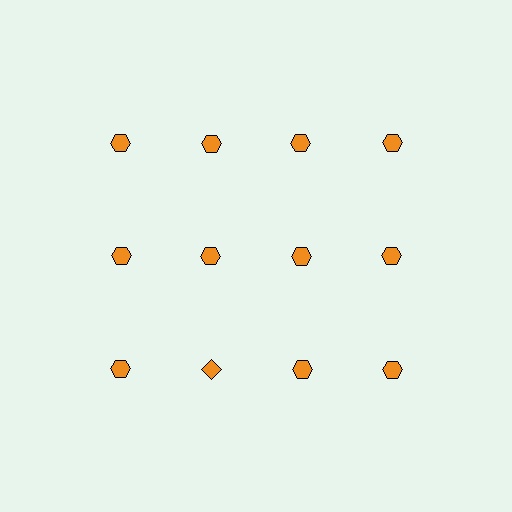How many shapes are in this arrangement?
There are 12 shapes arranged in a grid pattern.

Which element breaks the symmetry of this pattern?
The orange diamond in the third row, second from left column breaks the symmetry. All other shapes are orange hexagons.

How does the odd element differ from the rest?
It has a different shape: diamond instead of hexagon.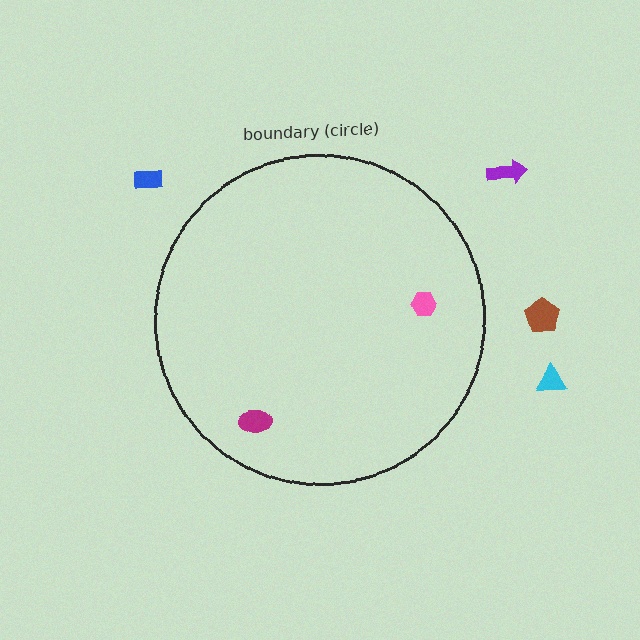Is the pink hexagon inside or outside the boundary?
Inside.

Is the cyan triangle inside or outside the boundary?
Outside.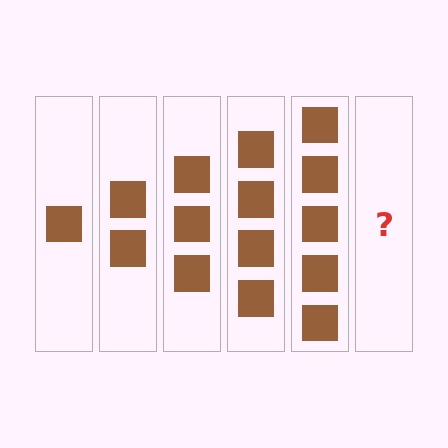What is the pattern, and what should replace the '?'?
The pattern is that each step adds one more square. The '?' should be 6 squares.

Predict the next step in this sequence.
The next step is 6 squares.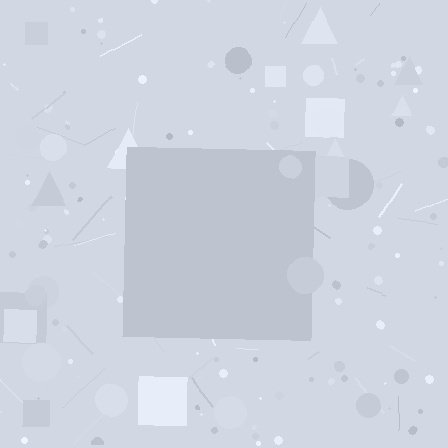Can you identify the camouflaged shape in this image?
The camouflaged shape is a square.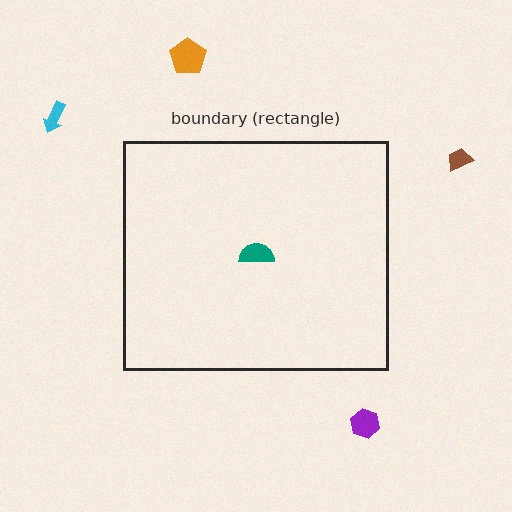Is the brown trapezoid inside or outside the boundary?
Outside.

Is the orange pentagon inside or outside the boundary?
Outside.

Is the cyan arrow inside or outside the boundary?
Outside.